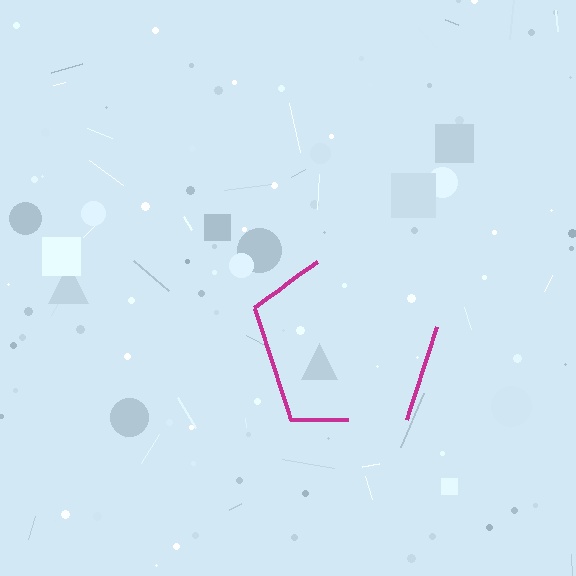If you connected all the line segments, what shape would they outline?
They would outline a pentagon.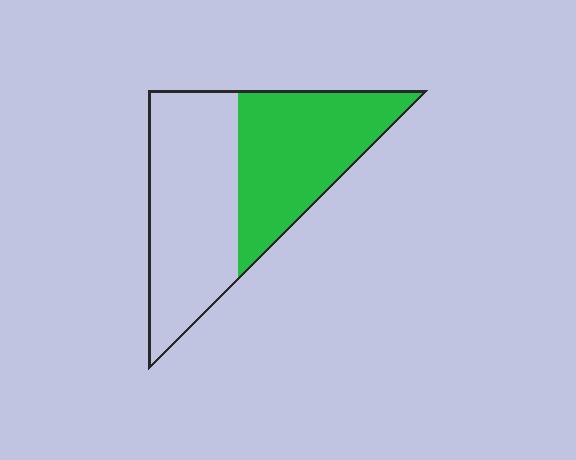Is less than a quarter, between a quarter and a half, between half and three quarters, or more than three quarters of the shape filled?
Between a quarter and a half.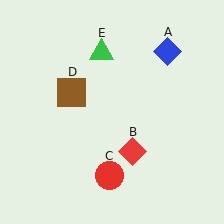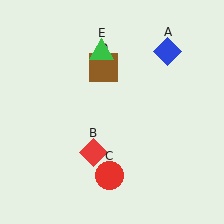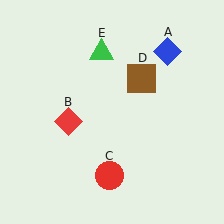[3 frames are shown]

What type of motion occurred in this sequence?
The red diamond (object B), brown square (object D) rotated clockwise around the center of the scene.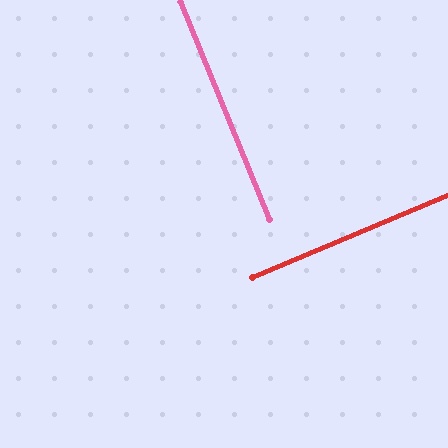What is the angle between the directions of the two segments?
Approximately 89 degrees.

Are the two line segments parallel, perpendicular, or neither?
Perpendicular — they meet at approximately 89°.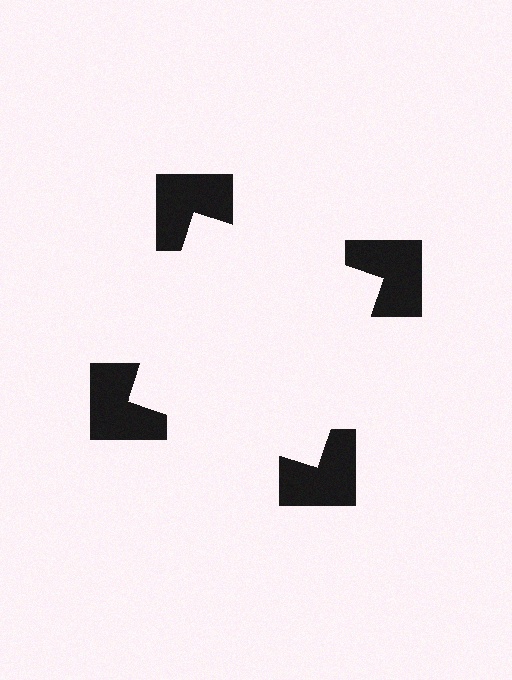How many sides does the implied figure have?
4 sides.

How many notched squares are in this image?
There are 4 — one at each vertex of the illusory square.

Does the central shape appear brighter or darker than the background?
It typically appears slightly brighter than the background, even though no actual brightness change is drawn.